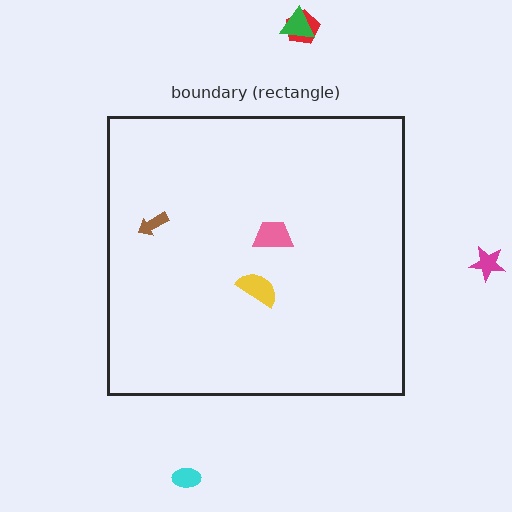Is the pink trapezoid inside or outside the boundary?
Inside.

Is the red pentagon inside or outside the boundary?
Outside.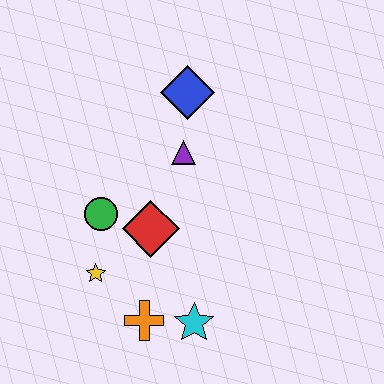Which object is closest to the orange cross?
The cyan star is closest to the orange cross.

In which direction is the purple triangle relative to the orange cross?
The purple triangle is above the orange cross.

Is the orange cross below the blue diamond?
Yes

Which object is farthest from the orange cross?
The blue diamond is farthest from the orange cross.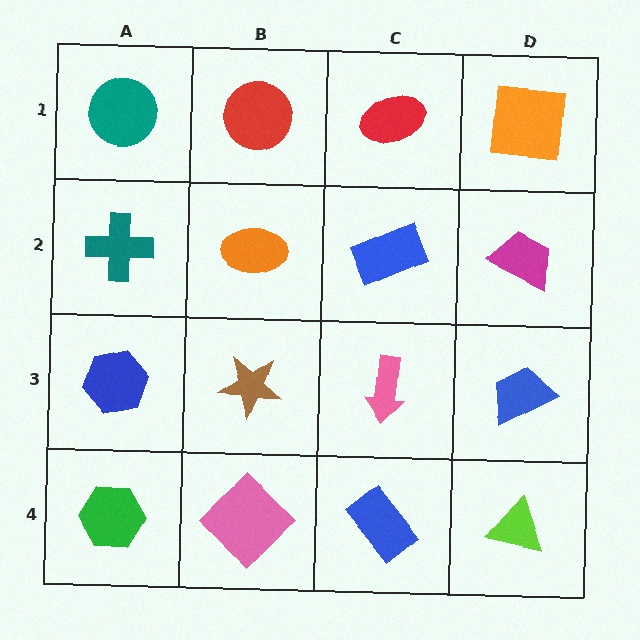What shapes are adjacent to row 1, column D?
A magenta trapezoid (row 2, column D), a red ellipse (row 1, column C).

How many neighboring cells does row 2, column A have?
3.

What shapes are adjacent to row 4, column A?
A blue hexagon (row 3, column A), a pink diamond (row 4, column B).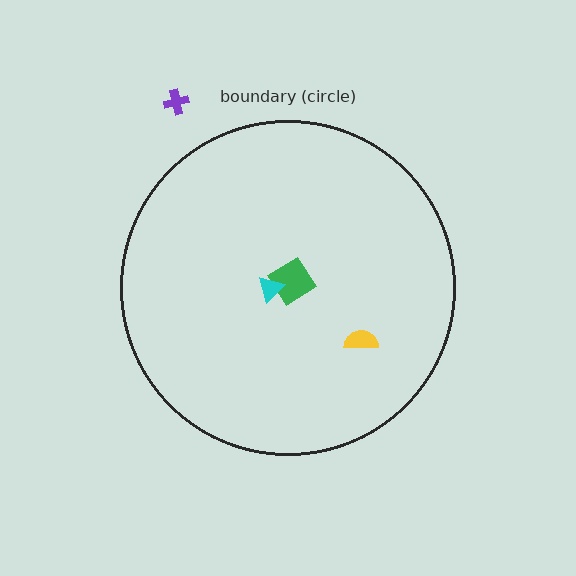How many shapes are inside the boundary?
3 inside, 1 outside.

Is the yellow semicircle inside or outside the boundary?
Inside.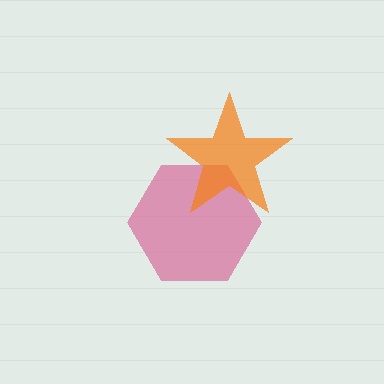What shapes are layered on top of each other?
The layered shapes are: a pink hexagon, an orange star.